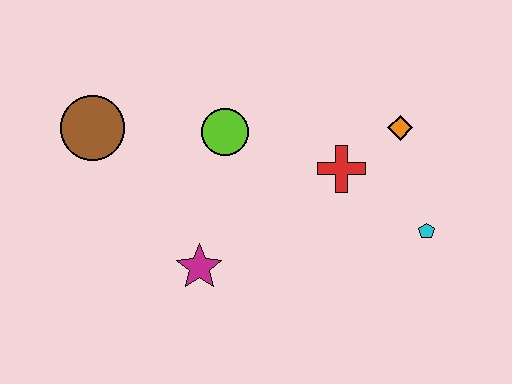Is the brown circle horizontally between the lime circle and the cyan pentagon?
No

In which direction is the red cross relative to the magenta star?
The red cross is to the right of the magenta star.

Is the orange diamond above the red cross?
Yes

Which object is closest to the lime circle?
The red cross is closest to the lime circle.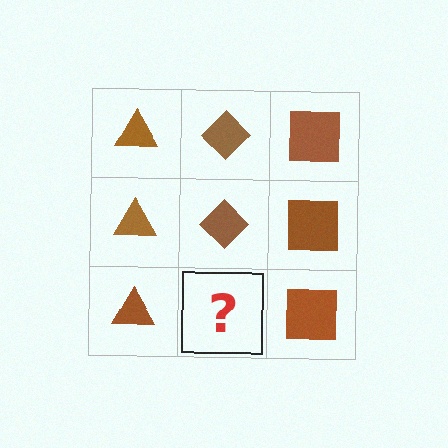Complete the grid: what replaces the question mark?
The question mark should be replaced with a brown diamond.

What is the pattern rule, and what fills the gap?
The rule is that each column has a consistent shape. The gap should be filled with a brown diamond.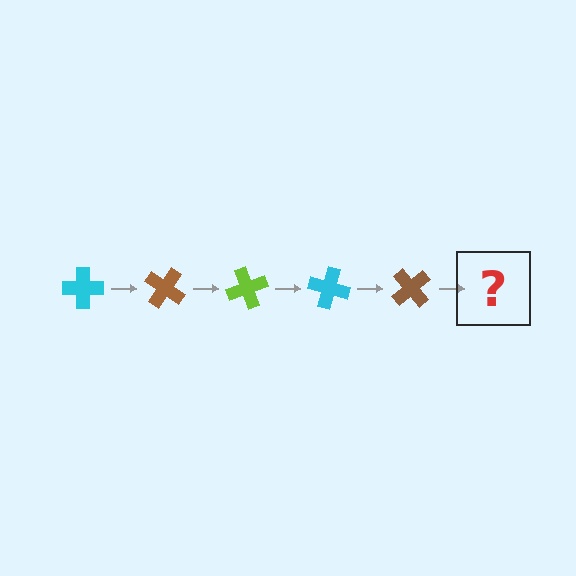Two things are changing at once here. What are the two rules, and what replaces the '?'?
The two rules are that it rotates 35 degrees each step and the color cycles through cyan, brown, and lime. The '?' should be a lime cross, rotated 175 degrees from the start.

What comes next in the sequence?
The next element should be a lime cross, rotated 175 degrees from the start.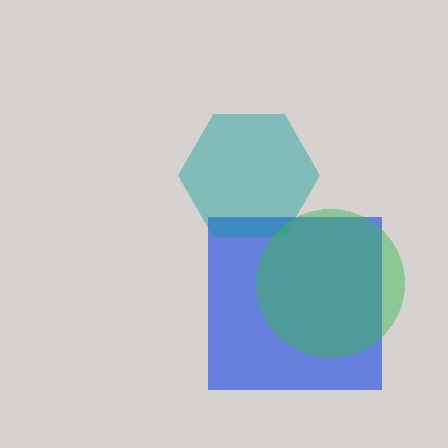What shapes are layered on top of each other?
The layered shapes are: a blue square, a teal hexagon, a green circle.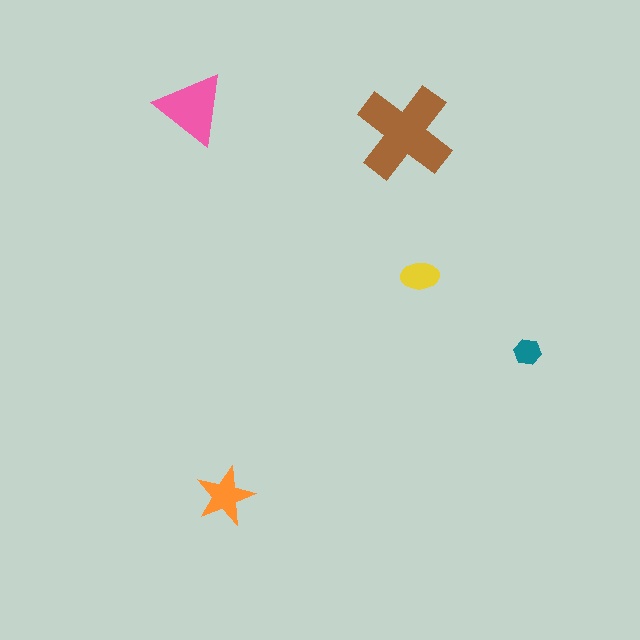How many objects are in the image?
There are 5 objects in the image.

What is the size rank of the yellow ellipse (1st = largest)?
4th.